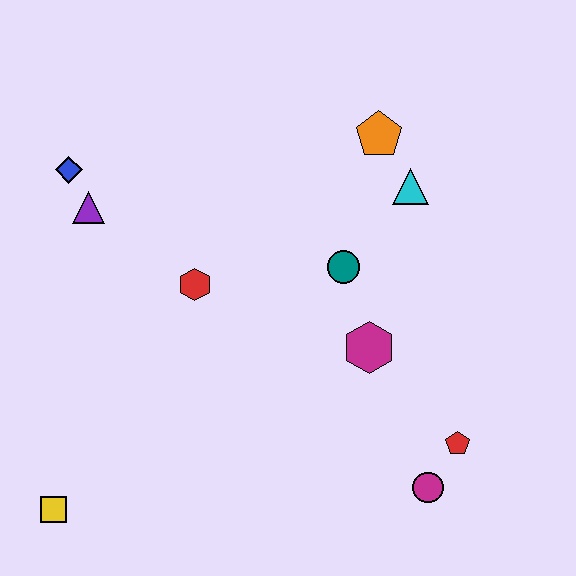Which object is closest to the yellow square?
The red hexagon is closest to the yellow square.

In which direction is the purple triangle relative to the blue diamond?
The purple triangle is below the blue diamond.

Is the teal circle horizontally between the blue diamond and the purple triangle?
No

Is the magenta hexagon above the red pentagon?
Yes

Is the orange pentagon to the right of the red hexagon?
Yes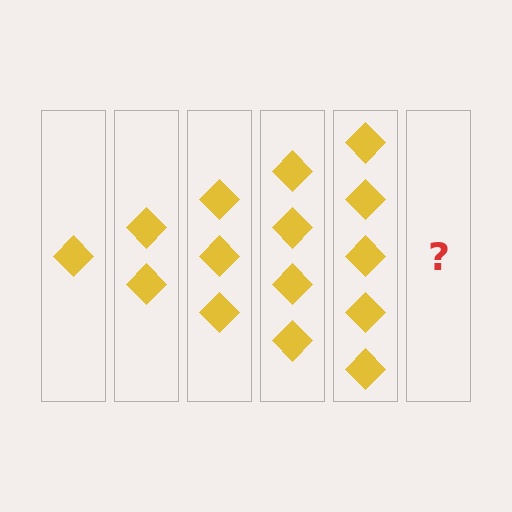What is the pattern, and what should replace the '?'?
The pattern is that each step adds one more diamond. The '?' should be 6 diamonds.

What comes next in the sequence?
The next element should be 6 diamonds.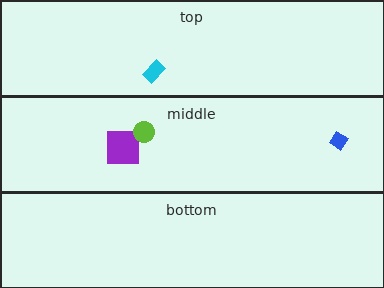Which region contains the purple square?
The middle region.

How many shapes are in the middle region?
3.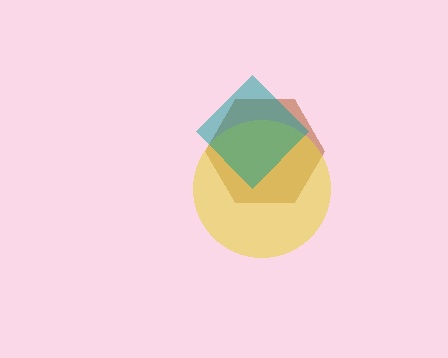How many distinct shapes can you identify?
There are 3 distinct shapes: a brown hexagon, a yellow circle, a teal diamond.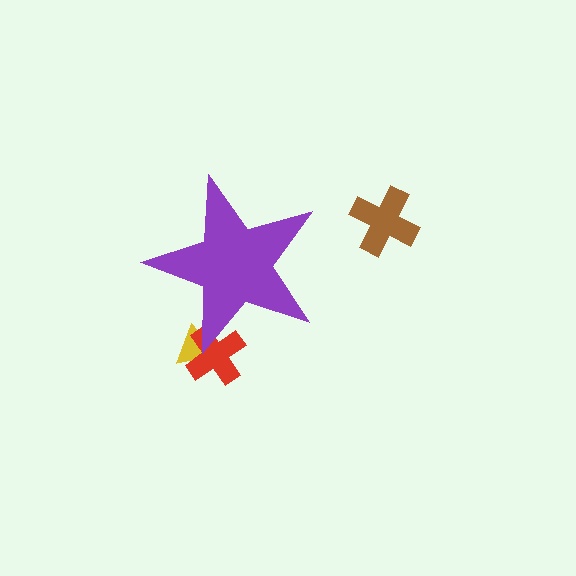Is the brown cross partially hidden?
No, the brown cross is fully visible.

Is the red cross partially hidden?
Yes, the red cross is partially hidden behind the purple star.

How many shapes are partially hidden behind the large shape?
2 shapes are partially hidden.